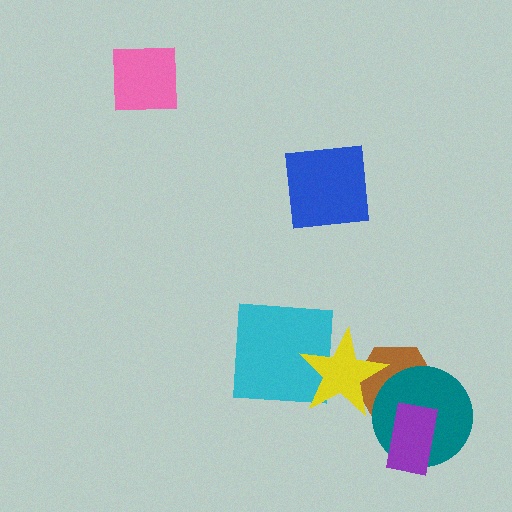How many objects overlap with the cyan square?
1 object overlaps with the cyan square.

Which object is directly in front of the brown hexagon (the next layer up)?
The teal circle is directly in front of the brown hexagon.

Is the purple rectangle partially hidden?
No, no other shape covers it.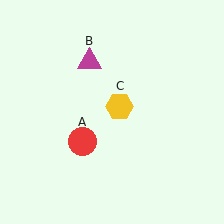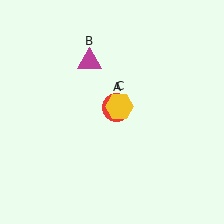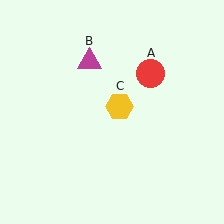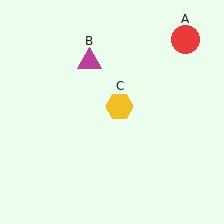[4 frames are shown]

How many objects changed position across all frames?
1 object changed position: red circle (object A).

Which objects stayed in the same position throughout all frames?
Magenta triangle (object B) and yellow hexagon (object C) remained stationary.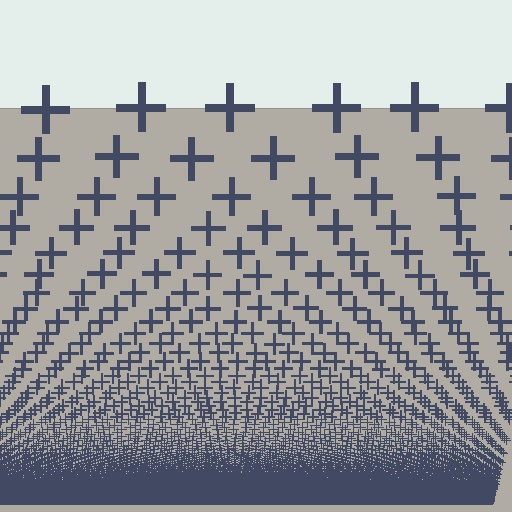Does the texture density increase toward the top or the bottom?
Density increases toward the bottom.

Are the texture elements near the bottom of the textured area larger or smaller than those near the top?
Smaller. The gradient is inverted — elements near the bottom are smaller and denser.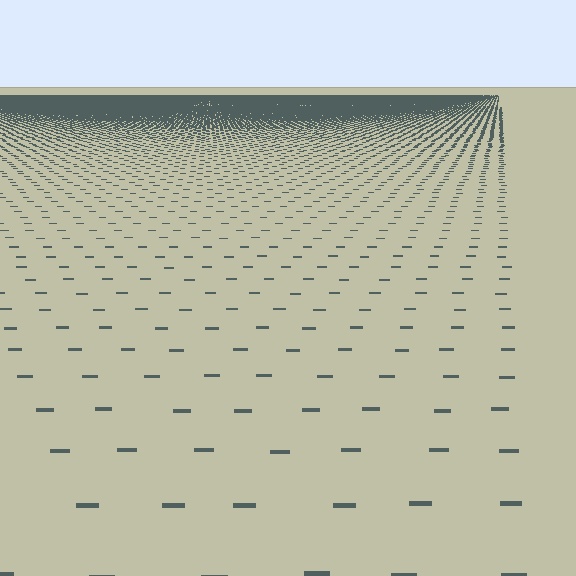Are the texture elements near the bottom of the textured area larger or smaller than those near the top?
Larger. Near the bottom, elements are closer to the viewer and appear at a bigger on-screen size.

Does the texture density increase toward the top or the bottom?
Density increases toward the top.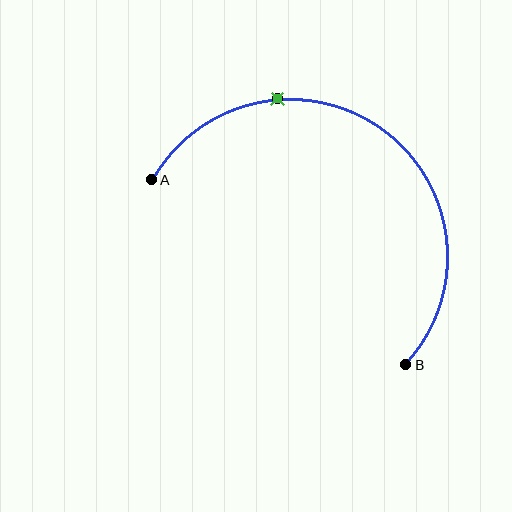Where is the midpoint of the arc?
The arc midpoint is the point on the curve farthest from the straight line joining A and B. It sits above and to the right of that line.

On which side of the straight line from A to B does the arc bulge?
The arc bulges above and to the right of the straight line connecting A and B.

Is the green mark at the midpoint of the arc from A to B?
No. The green mark lies on the arc but is closer to endpoint A. The arc midpoint would be at the point on the curve equidistant along the arc from both A and B.